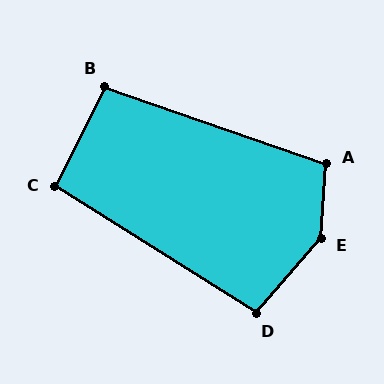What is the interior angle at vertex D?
Approximately 99 degrees (obtuse).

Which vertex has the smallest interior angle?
C, at approximately 96 degrees.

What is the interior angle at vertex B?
Approximately 97 degrees (obtuse).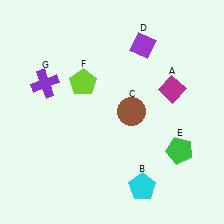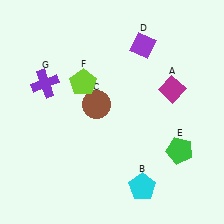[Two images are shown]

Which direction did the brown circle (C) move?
The brown circle (C) moved left.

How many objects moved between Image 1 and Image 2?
1 object moved between the two images.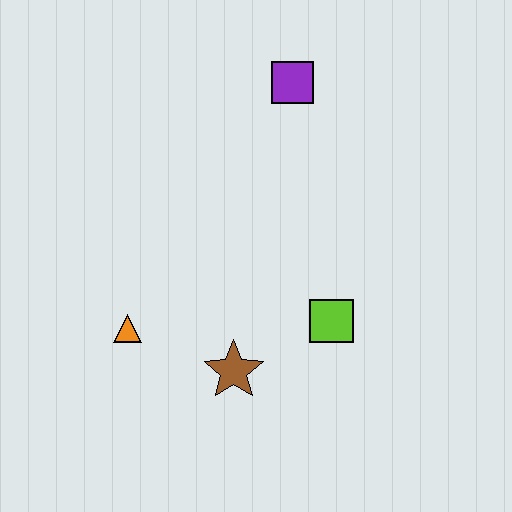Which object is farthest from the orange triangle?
The purple square is farthest from the orange triangle.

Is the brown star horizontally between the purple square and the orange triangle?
Yes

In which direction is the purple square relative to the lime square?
The purple square is above the lime square.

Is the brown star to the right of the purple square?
No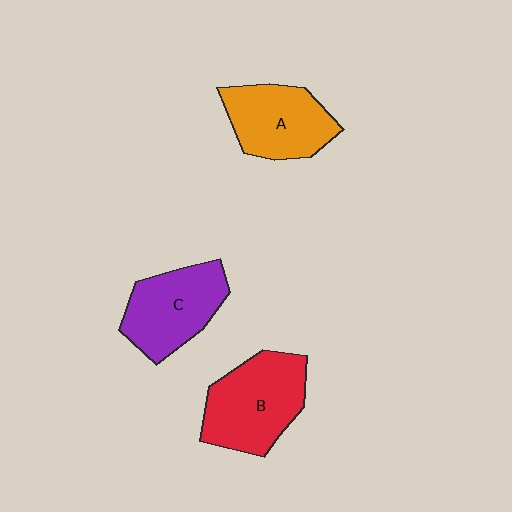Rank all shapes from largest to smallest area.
From largest to smallest: B (red), C (purple), A (orange).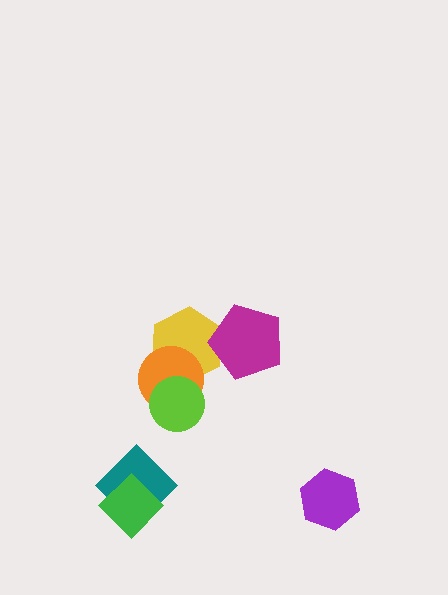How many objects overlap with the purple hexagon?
0 objects overlap with the purple hexagon.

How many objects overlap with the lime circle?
2 objects overlap with the lime circle.